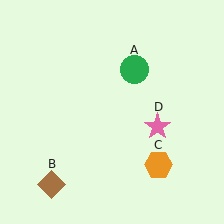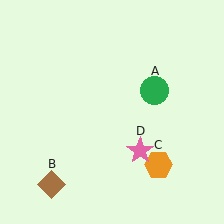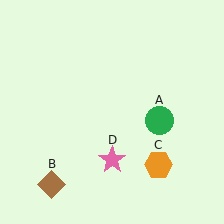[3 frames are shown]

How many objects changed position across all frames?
2 objects changed position: green circle (object A), pink star (object D).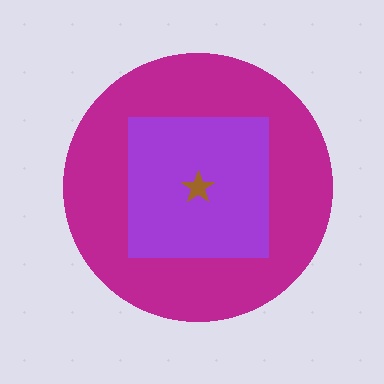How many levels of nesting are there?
3.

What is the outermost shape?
The magenta circle.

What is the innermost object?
The brown star.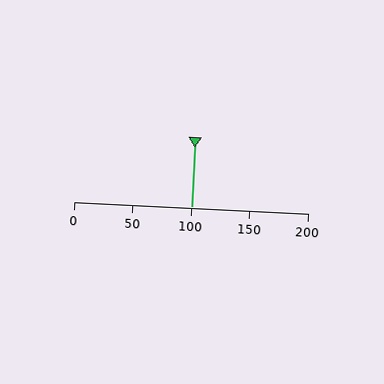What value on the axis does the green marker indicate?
The marker indicates approximately 100.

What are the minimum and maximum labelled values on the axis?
The axis runs from 0 to 200.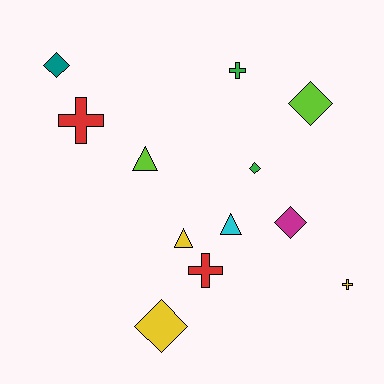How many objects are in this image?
There are 12 objects.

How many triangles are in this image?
There are 3 triangles.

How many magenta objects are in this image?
There is 1 magenta object.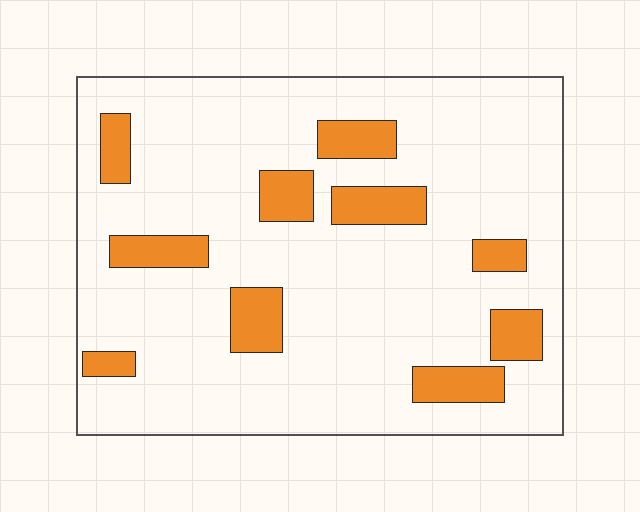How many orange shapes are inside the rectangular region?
10.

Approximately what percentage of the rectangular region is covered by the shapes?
Approximately 15%.